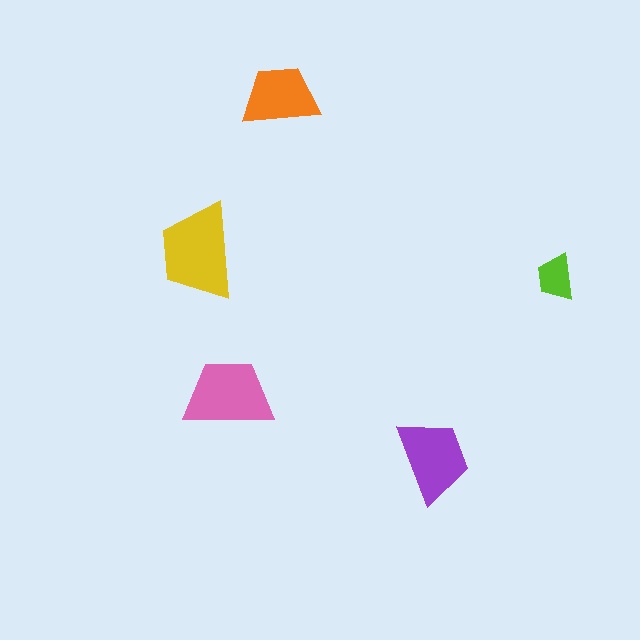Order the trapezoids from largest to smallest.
the yellow one, the pink one, the purple one, the orange one, the lime one.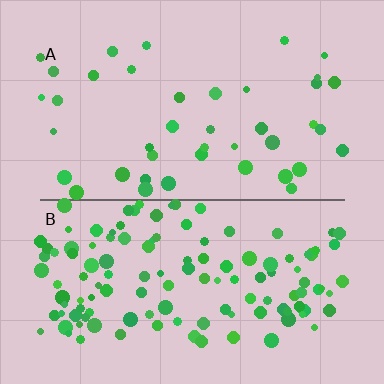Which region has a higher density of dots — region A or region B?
B (the bottom).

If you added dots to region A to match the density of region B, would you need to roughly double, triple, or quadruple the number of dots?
Approximately triple.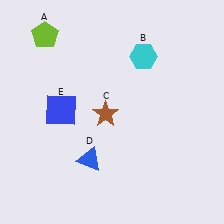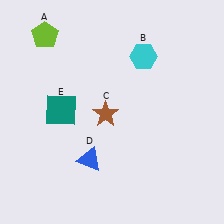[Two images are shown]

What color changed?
The square (E) changed from blue in Image 1 to teal in Image 2.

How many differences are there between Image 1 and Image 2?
There is 1 difference between the two images.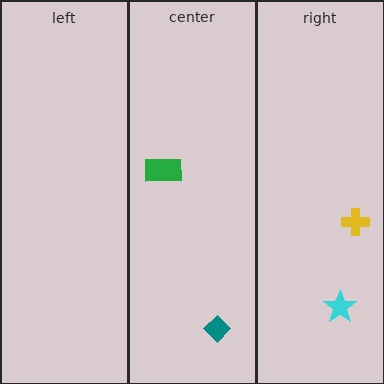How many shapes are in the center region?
2.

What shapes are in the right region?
The yellow cross, the cyan star.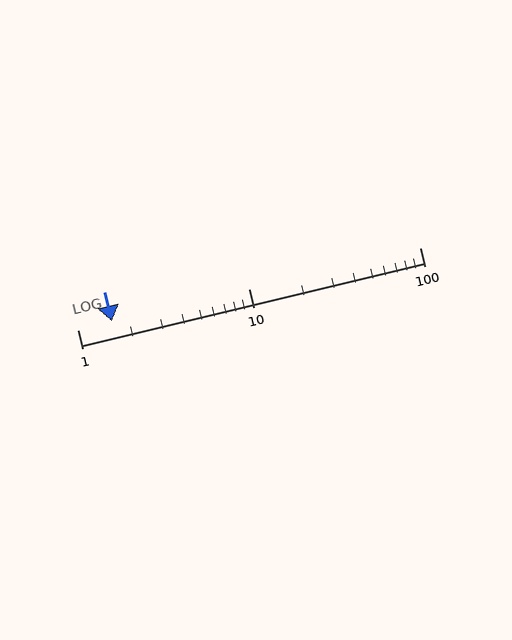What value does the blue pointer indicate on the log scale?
The pointer indicates approximately 1.6.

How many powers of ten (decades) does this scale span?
The scale spans 2 decades, from 1 to 100.